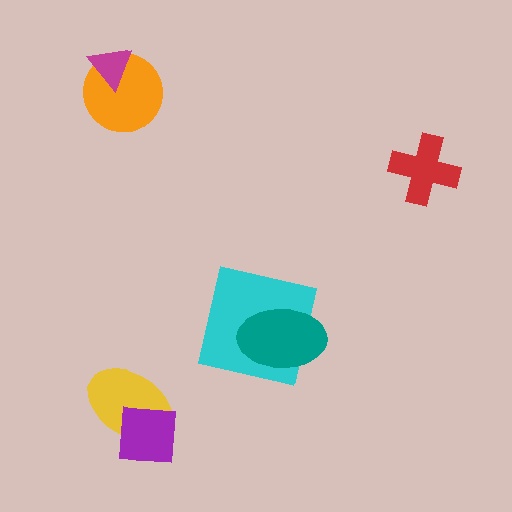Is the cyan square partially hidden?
Yes, it is partially covered by another shape.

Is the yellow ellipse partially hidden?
Yes, it is partially covered by another shape.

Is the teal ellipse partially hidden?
No, no other shape covers it.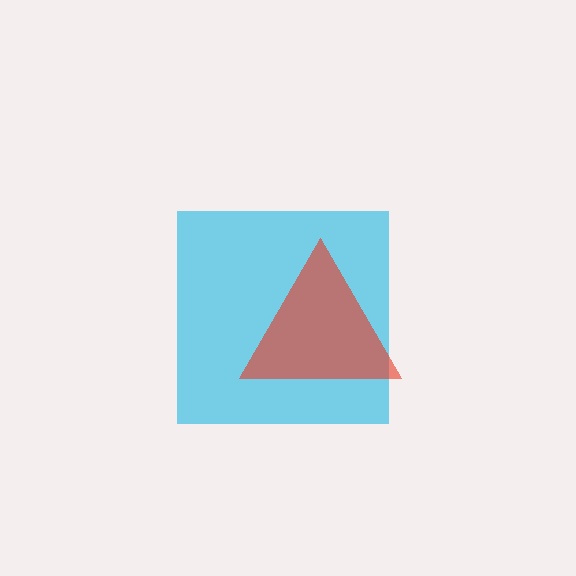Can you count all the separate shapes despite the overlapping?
Yes, there are 2 separate shapes.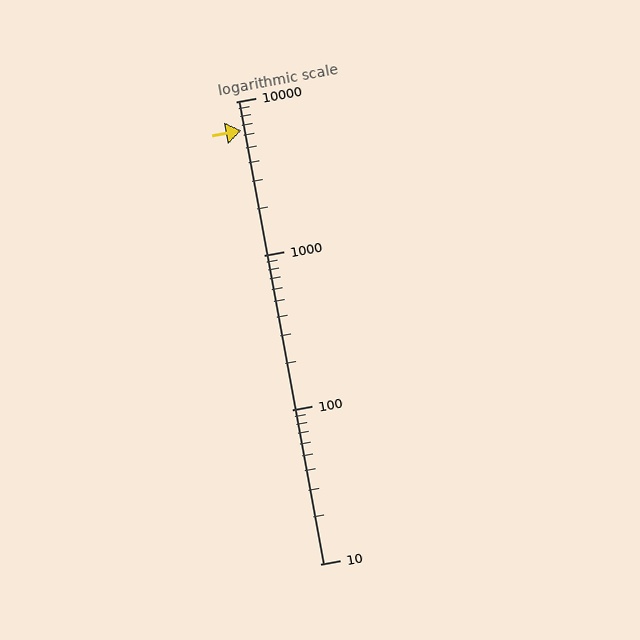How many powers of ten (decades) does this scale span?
The scale spans 3 decades, from 10 to 10000.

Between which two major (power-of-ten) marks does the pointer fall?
The pointer is between 1000 and 10000.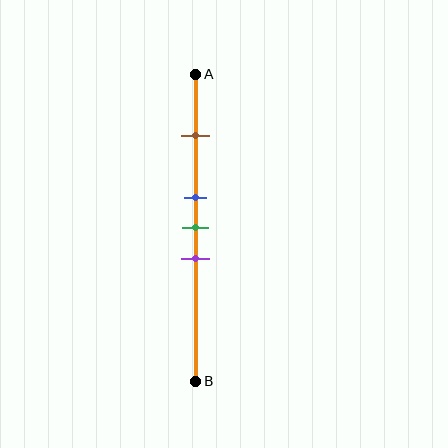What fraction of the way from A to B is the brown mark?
The brown mark is approximately 20% (0.2) of the way from A to B.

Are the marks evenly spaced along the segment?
No, the marks are not evenly spaced.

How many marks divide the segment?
There are 4 marks dividing the segment.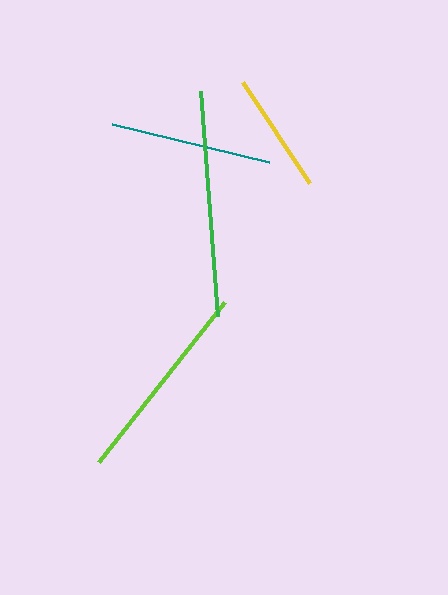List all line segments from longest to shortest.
From longest to shortest: green, lime, teal, yellow.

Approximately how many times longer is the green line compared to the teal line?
The green line is approximately 1.4 times the length of the teal line.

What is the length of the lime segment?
The lime segment is approximately 204 pixels long.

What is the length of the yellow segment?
The yellow segment is approximately 121 pixels long.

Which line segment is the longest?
The green line is the longest at approximately 225 pixels.